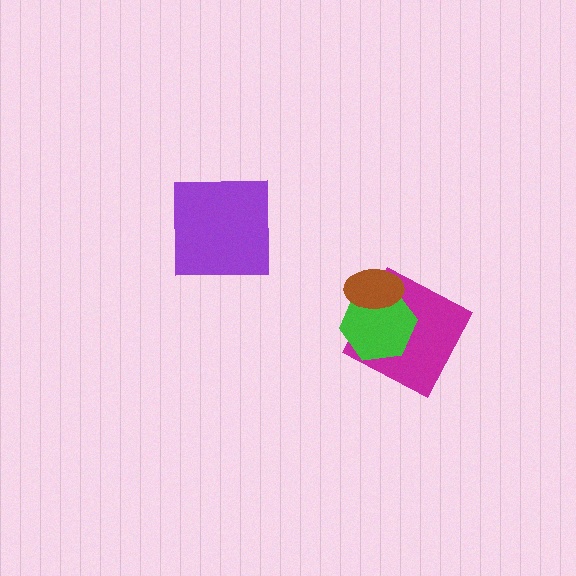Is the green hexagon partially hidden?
Yes, it is partially covered by another shape.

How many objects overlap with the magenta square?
2 objects overlap with the magenta square.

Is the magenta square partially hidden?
Yes, it is partially covered by another shape.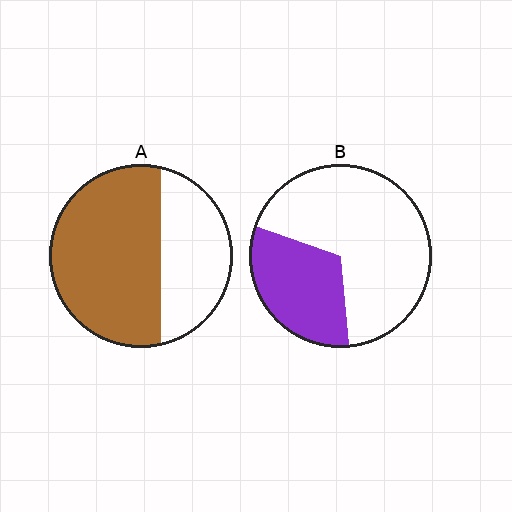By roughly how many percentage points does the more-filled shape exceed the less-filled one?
By roughly 30 percentage points (A over B).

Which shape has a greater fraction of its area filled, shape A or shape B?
Shape A.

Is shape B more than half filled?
No.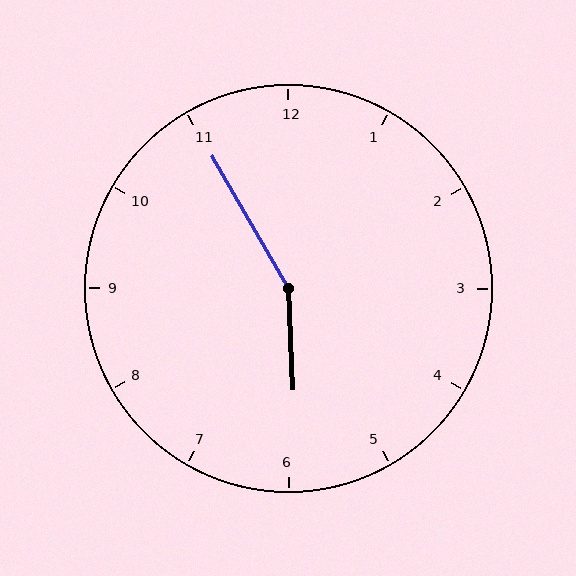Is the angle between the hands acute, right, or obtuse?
It is obtuse.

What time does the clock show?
5:55.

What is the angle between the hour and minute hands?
Approximately 152 degrees.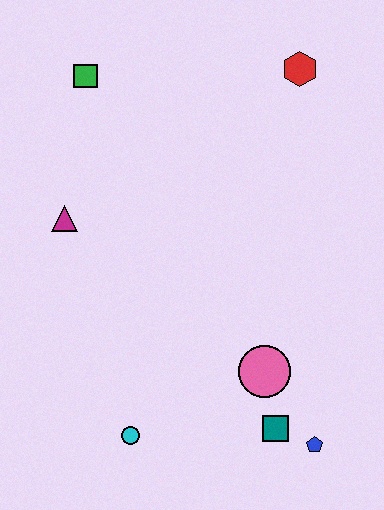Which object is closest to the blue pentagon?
The teal square is closest to the blue pentagon.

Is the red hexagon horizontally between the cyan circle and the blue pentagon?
Yes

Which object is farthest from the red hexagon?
The cyan circle is farthest from the red hexagon.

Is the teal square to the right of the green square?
Yes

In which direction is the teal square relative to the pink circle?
The teal square is below the pink circle.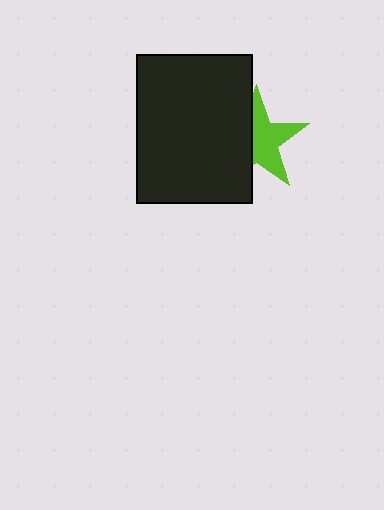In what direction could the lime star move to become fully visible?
The lime star could move right. That would shift it out from behind the black rectangle entirely.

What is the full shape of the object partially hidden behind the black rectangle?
The partially hidden object is a lime star.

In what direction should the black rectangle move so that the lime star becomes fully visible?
The black rectangle should move left. That is the shortest direction to clear the overlap and leave the lime star fully visible.